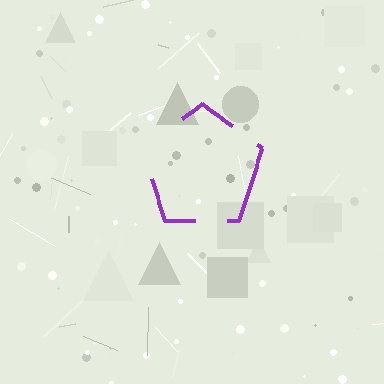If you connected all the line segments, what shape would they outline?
They would outline a pentagon.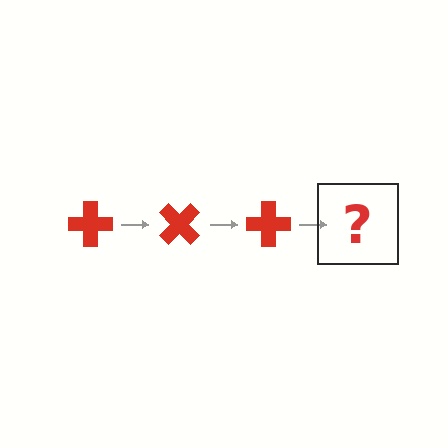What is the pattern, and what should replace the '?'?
The pattern is that the cross rotates 45 degrees each step. The '?' should be a red cross rotated 135 degrees.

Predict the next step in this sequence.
The next step is a red cross rotated 135 degrees.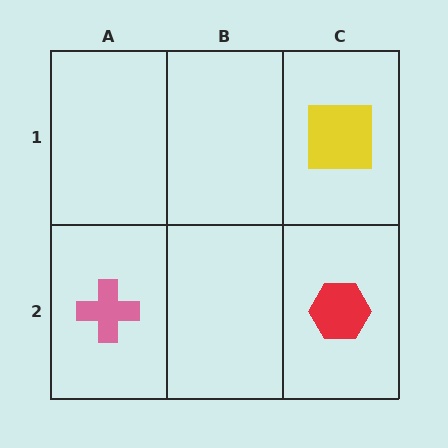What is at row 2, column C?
A red hexagon.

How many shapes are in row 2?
2 shapes.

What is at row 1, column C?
A yellow square.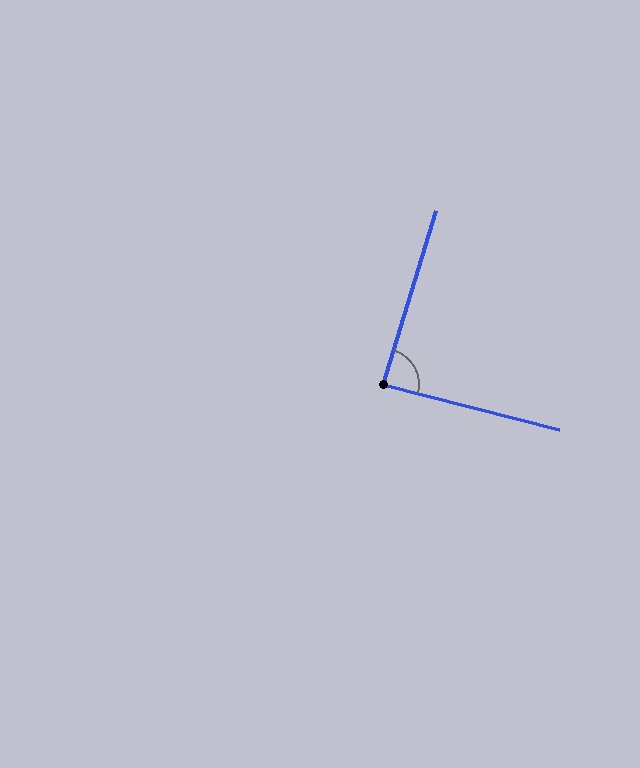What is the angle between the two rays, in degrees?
Approximately 88 degrees.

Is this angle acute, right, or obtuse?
It is approximately a right angle.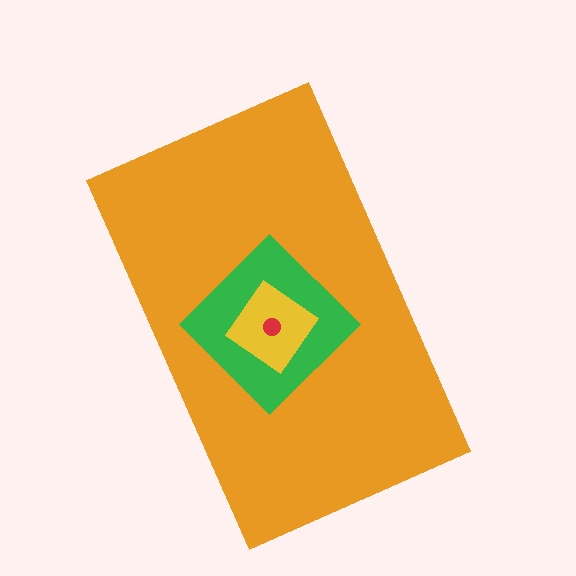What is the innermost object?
The red circle.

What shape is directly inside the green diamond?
The yellow diamond.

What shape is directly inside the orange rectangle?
The green diamond.